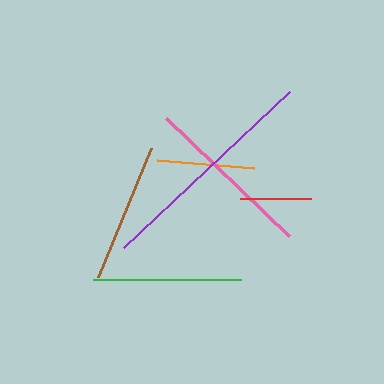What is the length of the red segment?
The red segment is approximately 71 pixels long.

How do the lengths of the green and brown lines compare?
The green and brown lines are approximately the same length.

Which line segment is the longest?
The purple line is the longest at approximately 228 pixels.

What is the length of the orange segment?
The orange segment is approximately 97 pixels long.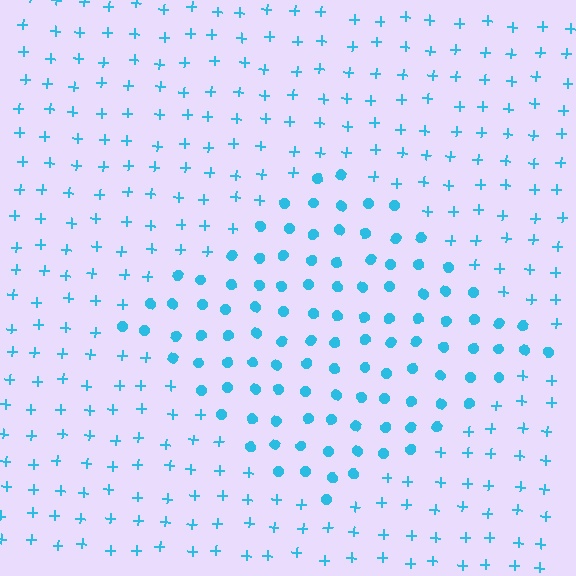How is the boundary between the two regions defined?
The boundary is defined by a change in element shape: circles inside vs. plus signs outside. All elements share the same color and spacing.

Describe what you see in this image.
The image is filled with small cyan elements arranged in a uniform grid. A diamond-shaped region contains circles, while the surrounding area contains plus signs. The boundary is defined purely by the change in element shape.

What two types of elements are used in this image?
The image uses circles inside the diamond region and plus signs outside it.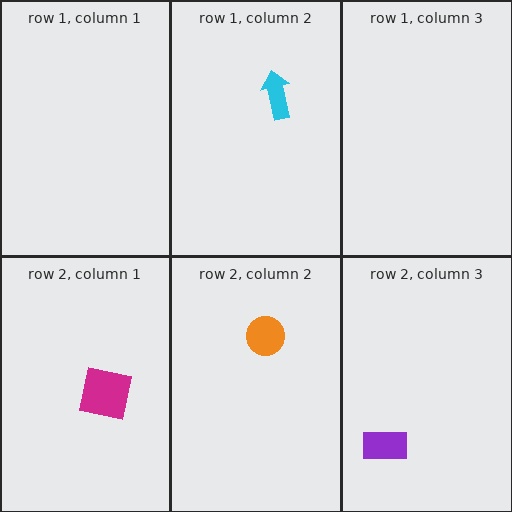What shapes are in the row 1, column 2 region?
The cyan arrow.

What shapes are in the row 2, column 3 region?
The purple rectangle.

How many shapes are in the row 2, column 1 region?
1.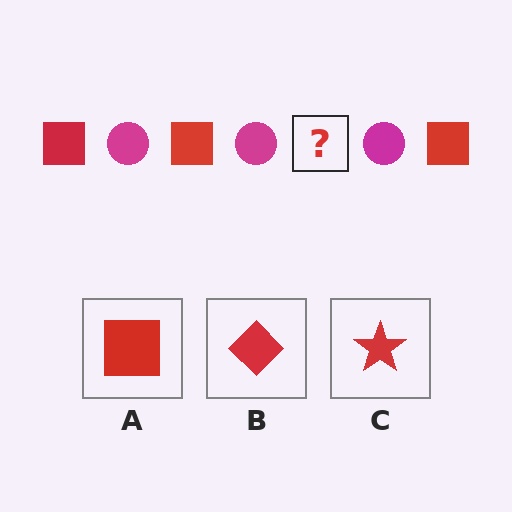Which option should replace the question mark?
Option A.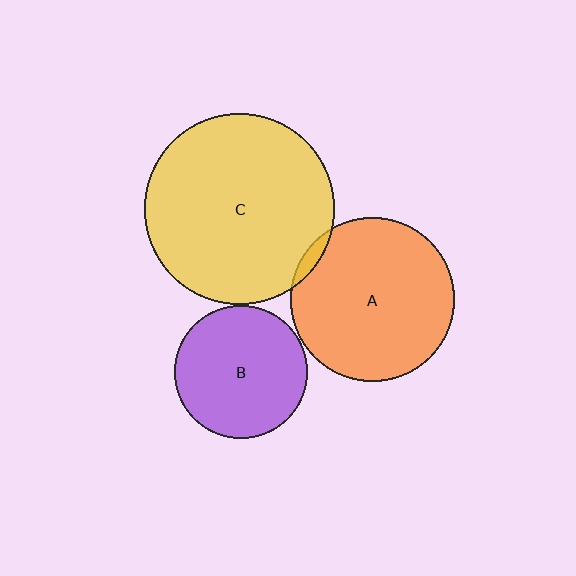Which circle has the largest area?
Circle C (yellow).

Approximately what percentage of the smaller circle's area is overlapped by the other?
Approximately 5%.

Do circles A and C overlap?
Yes.